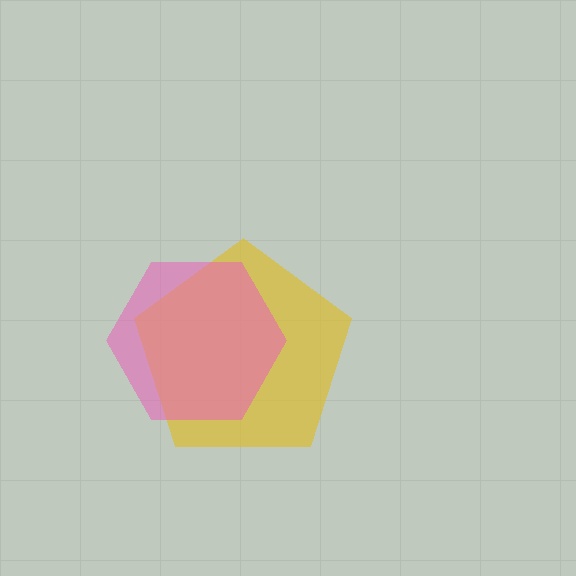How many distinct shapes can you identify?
There are 2 distinct shapes: a yellow pentagon, a pink hexagon.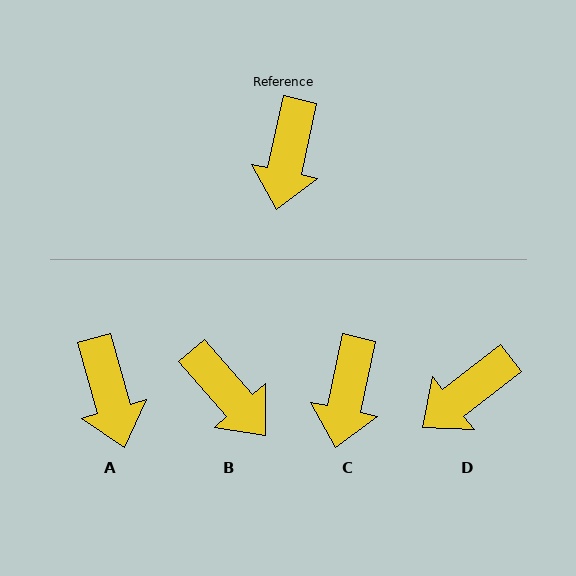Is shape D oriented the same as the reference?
No, it is off by about 40 degrees.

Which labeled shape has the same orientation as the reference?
C.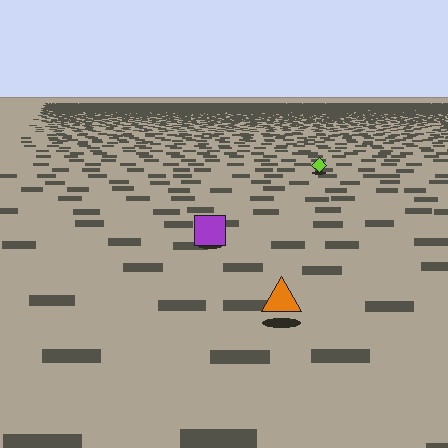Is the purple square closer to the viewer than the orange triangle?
No. The orange triangle is closer — you can tell from the texture gradient: the ground texture is coarser near it.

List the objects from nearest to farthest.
From nearest to farthest: the orange triangle, the purple square, the lime diamond.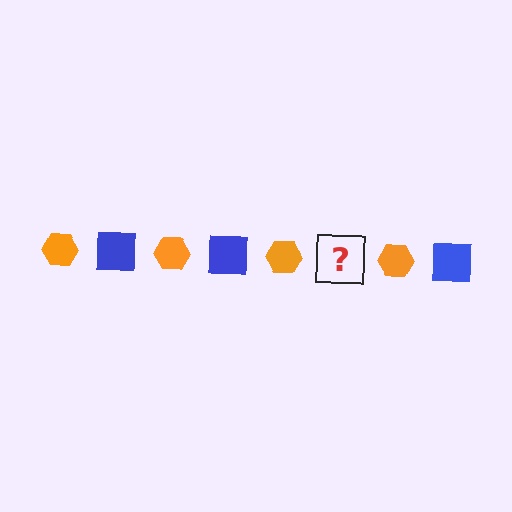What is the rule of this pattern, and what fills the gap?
The rule is that the pattern alternates between orange hexagon and blue square. The gap should be filled with a blue square.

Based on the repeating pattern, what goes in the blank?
The blank should be a blue square.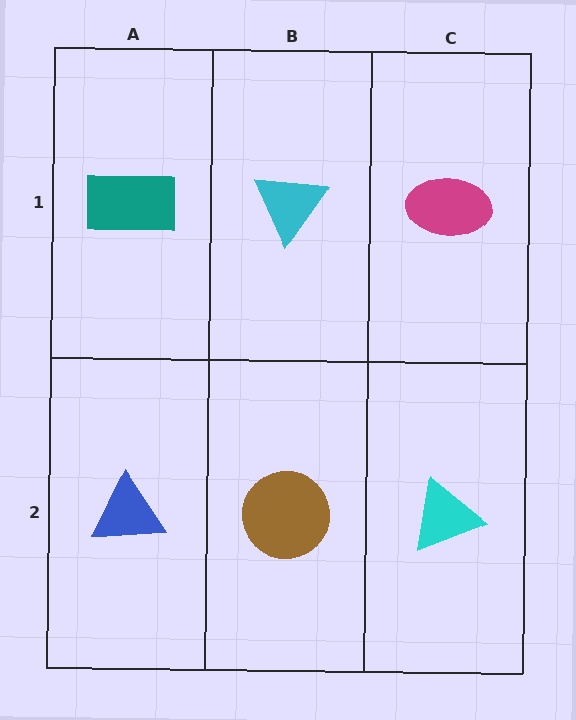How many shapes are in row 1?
3 shapes.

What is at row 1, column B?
A cyan triangle.